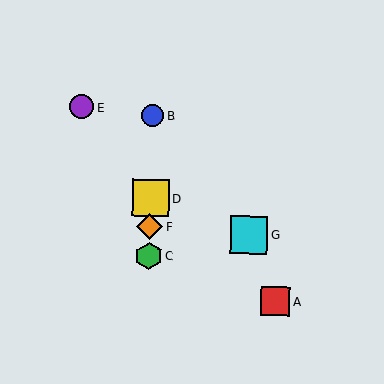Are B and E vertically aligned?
No, B is at x≈153 and E is at x≈82.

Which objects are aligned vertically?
Objects B, C, D, F are aligned vertically.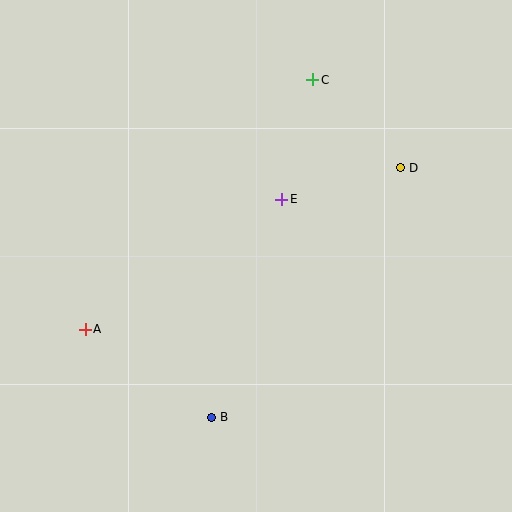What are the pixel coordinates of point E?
Point E is at (282, 199).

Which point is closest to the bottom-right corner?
Point B is closest to the bottom-right corner.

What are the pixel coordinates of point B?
Point B is at (212, 418).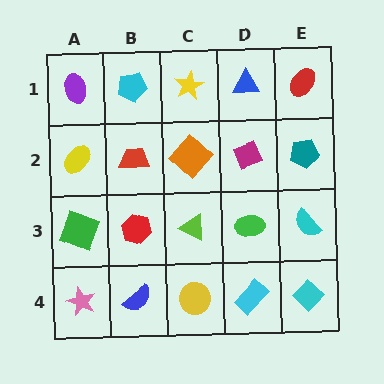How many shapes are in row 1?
5 shapes.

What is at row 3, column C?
A lime triangle.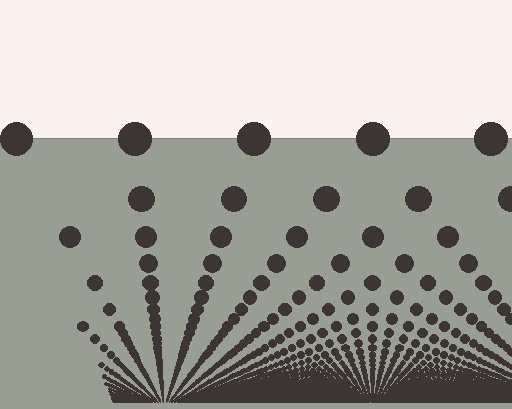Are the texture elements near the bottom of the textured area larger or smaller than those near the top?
Smaller. The gradient is inverted — elements near the bottom are smaller and denser.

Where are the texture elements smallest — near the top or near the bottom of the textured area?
Near the bottom.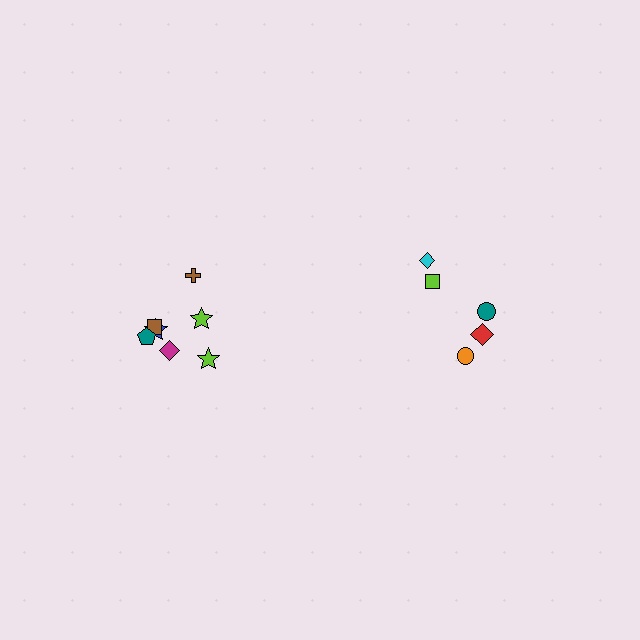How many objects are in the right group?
There are 5 objects.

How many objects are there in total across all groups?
There are 12 objects.